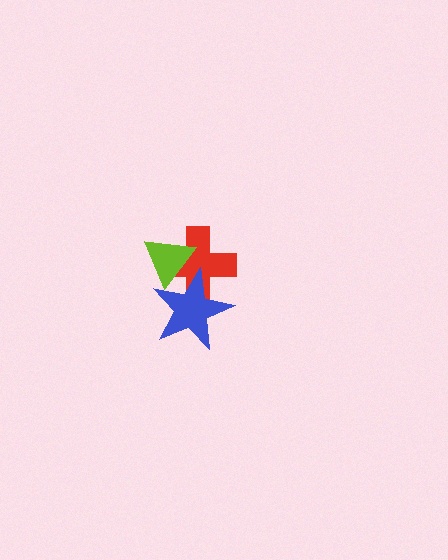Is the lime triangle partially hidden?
Yes, it is partially covered by another shape.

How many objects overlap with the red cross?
2 objects overlap with the red cross.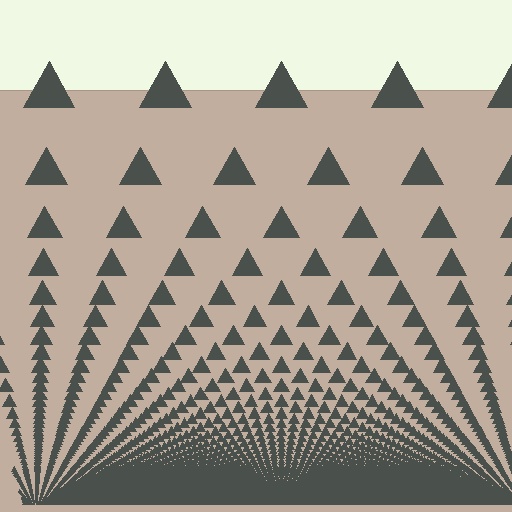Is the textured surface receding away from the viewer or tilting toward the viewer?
The surface appears to tilt toward the viewer. Texture elements get larger and sparser toward the top.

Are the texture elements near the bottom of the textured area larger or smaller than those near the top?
Smaller. The gradient is inverted — elements near the bottom are smaller and denser.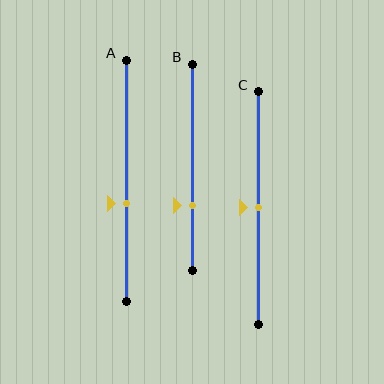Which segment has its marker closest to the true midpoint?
Segment C has its marker closest to the true midpoint.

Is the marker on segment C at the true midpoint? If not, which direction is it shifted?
Yes, the marker on segment C is at the true midpoint.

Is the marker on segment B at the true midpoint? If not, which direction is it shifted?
No, the marker on segment B is shifted downward by about 19% of the segment length.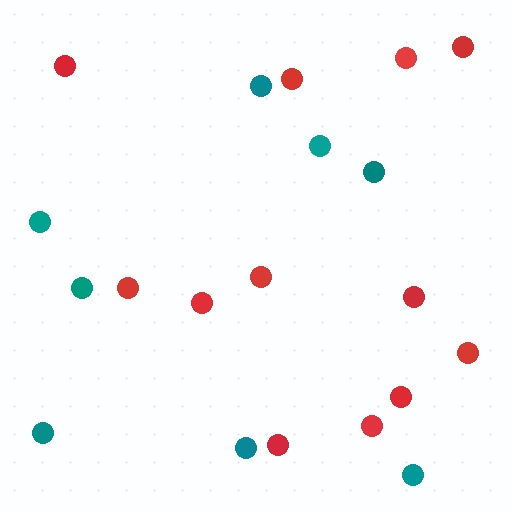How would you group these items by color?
There are 2 groups: one group of red circles (12) and one group of teal circles (8).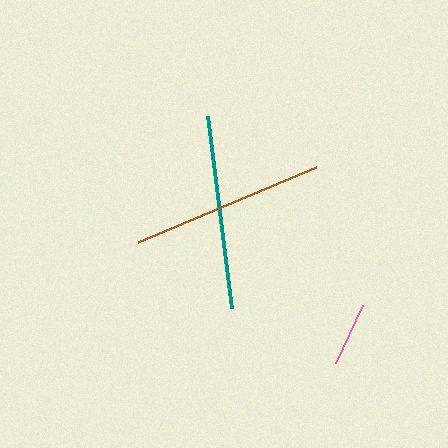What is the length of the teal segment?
The teal segment is approximately 193 pixels long.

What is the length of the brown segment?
The brown segment is approximately 193 pixels long.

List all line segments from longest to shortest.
From longest to shortest: teal, brown, pink.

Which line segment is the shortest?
The pink line is the shortest at approximately 64 pixels.